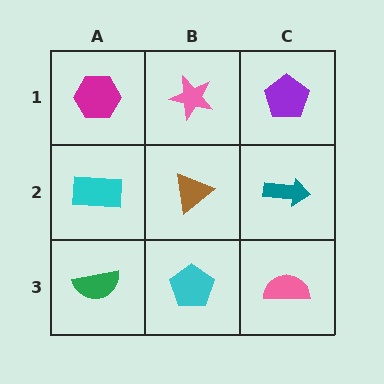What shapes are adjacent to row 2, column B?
A pink star (row 1, column B), a cyan pentagon (row 3, column B), a cyan rectangle (row 2, column A), a teal arrow (row 2, column C).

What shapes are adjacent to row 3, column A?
A cyan rectangle (row 2, column A), a cyan pentagon (row 3, column B).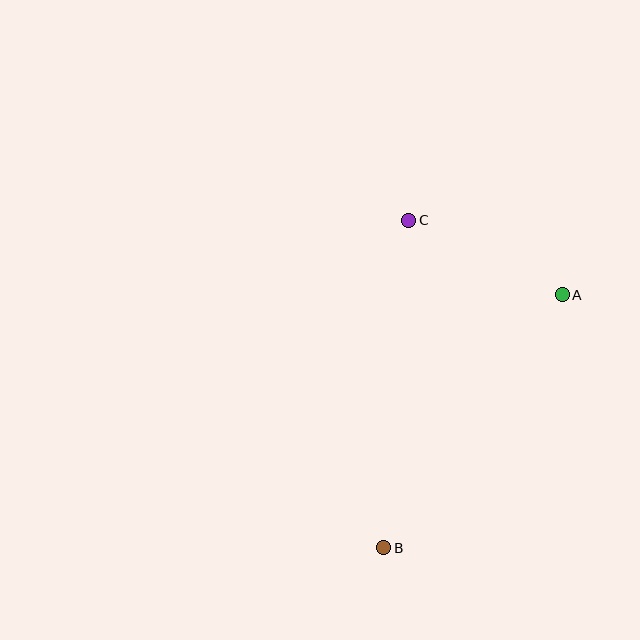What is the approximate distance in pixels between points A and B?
The distance between A and B is approximately 310 pixels.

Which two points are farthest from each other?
Points B and C are farthest from each other.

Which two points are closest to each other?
Points A and C are closest to each other.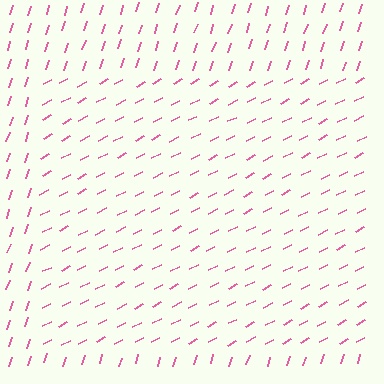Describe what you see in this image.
The image is filled with small pink line segments. A rectangle region in the image has lines oriented differently from the surrounding lines, creating a visible texture boundary.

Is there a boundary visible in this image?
Yes, there is a texture boundary formed by a change in line orientation.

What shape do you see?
I see a rectangle.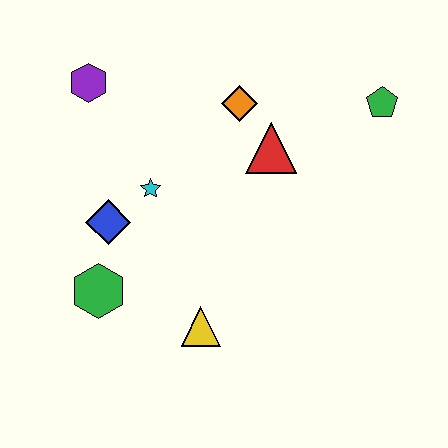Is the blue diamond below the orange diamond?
Yes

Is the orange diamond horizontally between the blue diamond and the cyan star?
No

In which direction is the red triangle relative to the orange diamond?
The red triangle is below the orange diamond.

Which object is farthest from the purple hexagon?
The green pentagon is farthest from the purple hexagon.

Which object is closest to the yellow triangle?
The green hexagon is closest to the yellow triangle.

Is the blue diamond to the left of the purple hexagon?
No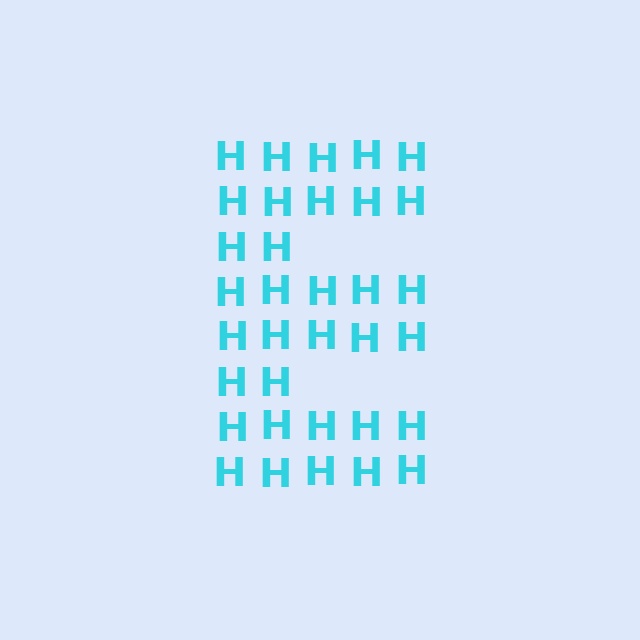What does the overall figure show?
The overall figure shows the letter E.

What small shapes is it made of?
It is made of small letter H's.